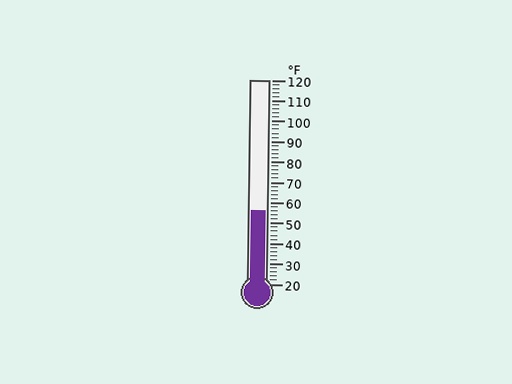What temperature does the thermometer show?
The thermometer shows approximately 56°F.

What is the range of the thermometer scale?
The thermometer scale ranges from 20°F to 120°F.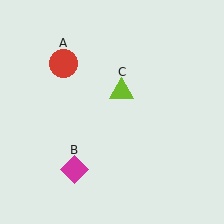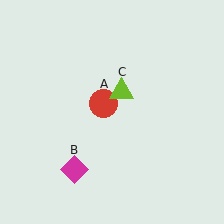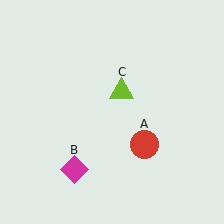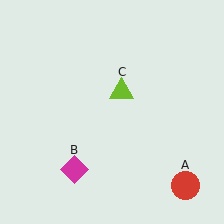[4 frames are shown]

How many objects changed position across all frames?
1 object changed position: red circle (object A).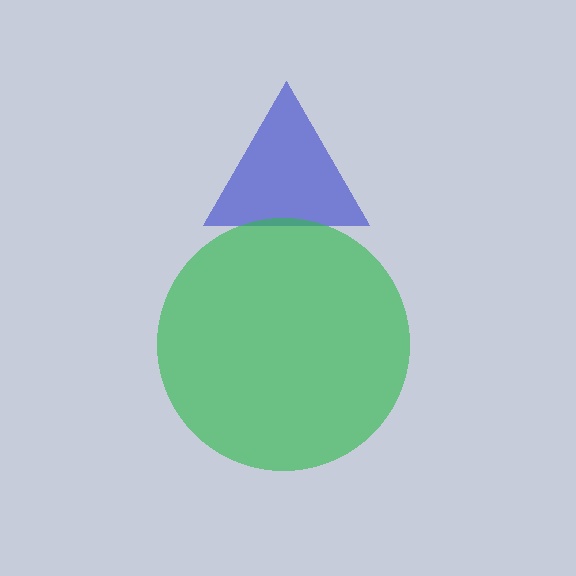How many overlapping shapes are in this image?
There are 2 overlapping shapes in the image.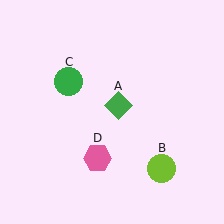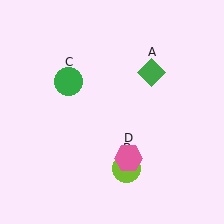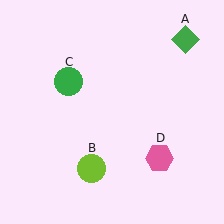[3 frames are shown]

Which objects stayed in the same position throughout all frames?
Green circle (object C) remained stationary.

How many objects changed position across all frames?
3 objects changed position: green diamond (object A), lime circle (object B), pink hexagon (object D).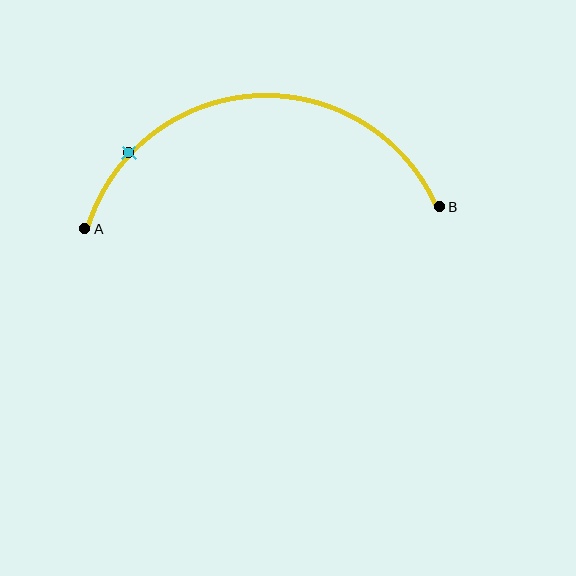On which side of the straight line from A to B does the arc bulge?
The arc bulges above the straight line connecting A and B.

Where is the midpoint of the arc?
The arc midpoint is the point on the curve farthest from the straight line joining A and B. It sits above that line.